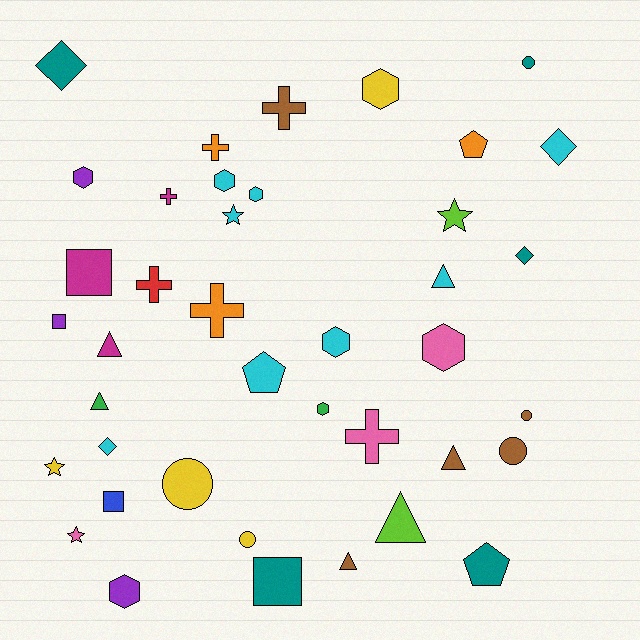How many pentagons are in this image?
There are 3 pentagons.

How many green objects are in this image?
There are 2 green objects.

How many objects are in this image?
There are 40 objects.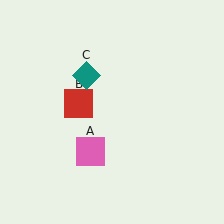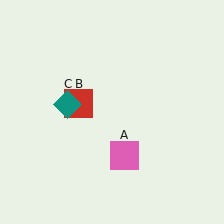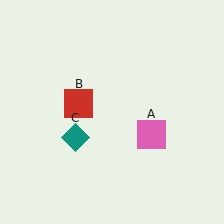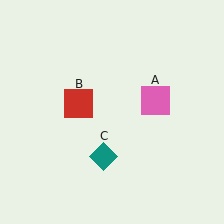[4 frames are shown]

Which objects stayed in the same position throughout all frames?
Red square (object B) remained stationary.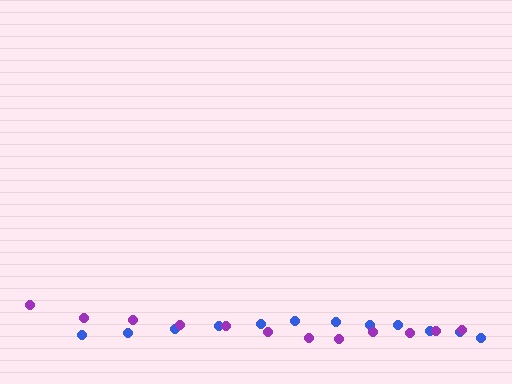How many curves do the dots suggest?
There are 2 distinct paths.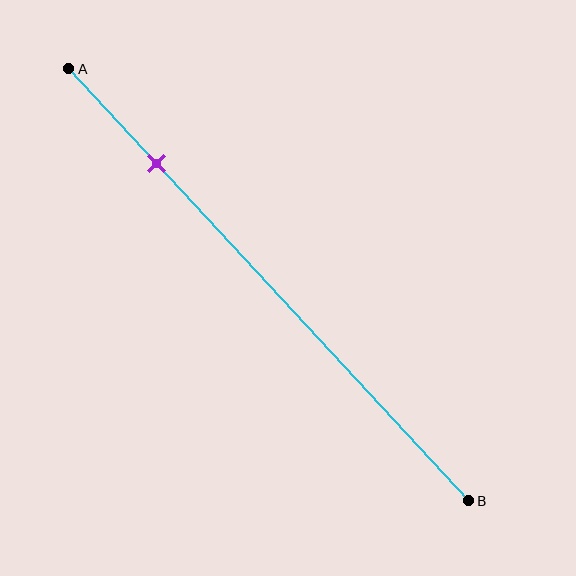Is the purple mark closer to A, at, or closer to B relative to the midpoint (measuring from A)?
The purple mark is closer to point A than the midpoint of segment AB.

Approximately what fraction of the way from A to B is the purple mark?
The purple mark is approximately 20% of the way from A to B.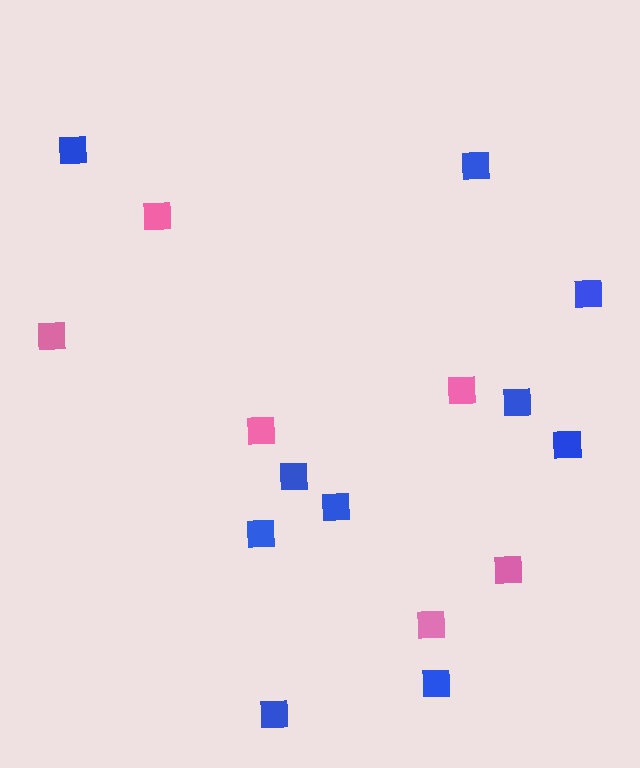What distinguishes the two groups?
There are 2 groups: one group of blue squares (10) and one group of pink squares (6).